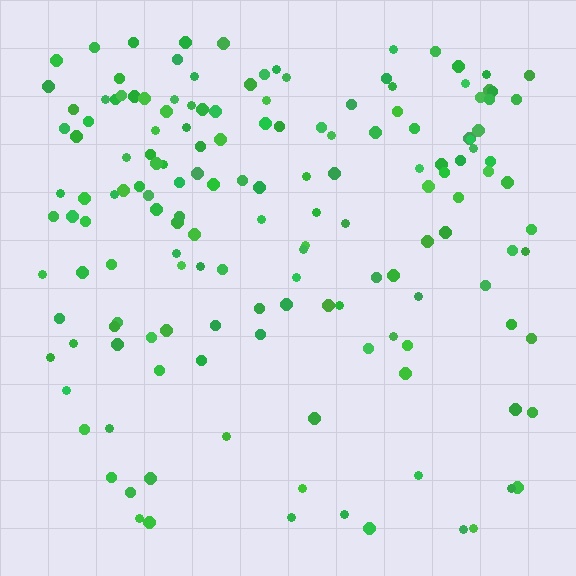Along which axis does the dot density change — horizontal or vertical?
Vertical.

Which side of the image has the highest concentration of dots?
The top.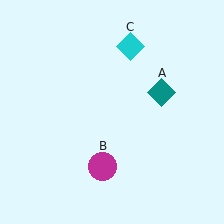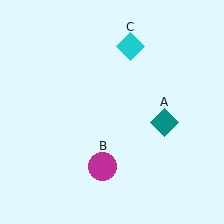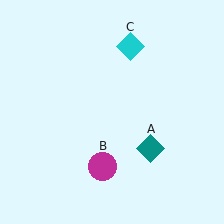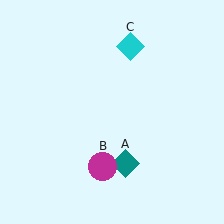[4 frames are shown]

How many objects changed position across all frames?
1 object changed position: teal diamond (object A).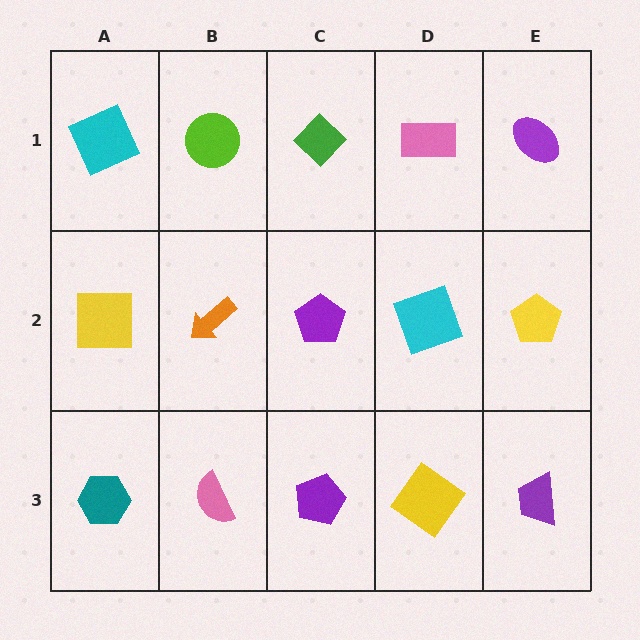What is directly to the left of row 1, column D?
A green diamond.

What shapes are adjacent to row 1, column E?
A yellow pentagon (row 2, column E), a pink rectangle (row 1, column D).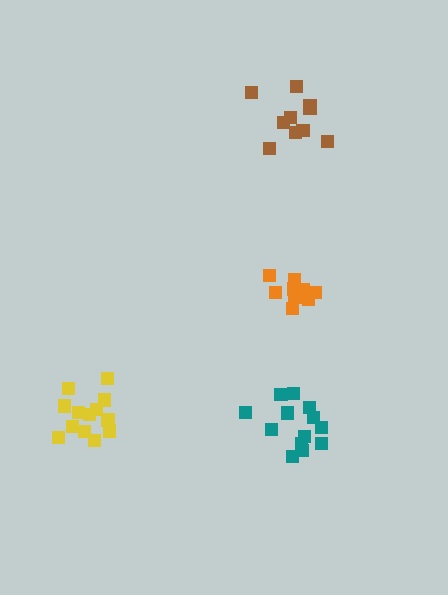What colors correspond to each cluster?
The clusters are colored: brown, orange, teal, yellow.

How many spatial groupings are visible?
There are 4 spatial groupings.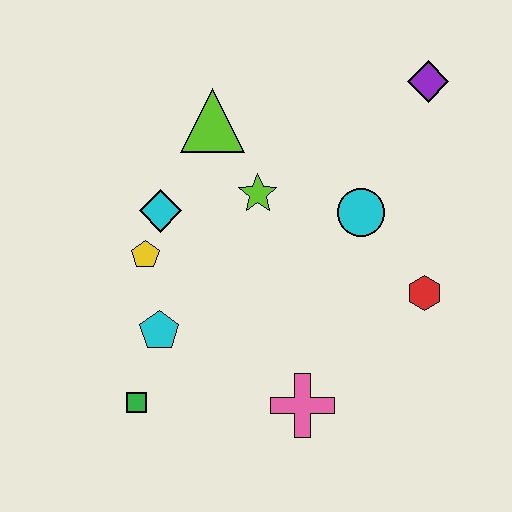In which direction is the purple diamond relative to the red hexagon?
The purple diamond is above the red hexagon.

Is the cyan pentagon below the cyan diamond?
Yes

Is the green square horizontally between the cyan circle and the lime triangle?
No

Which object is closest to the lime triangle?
The lime star is closest to the lime triangle.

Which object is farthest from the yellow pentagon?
The purple diamond is farthest from the yellow pentagon.